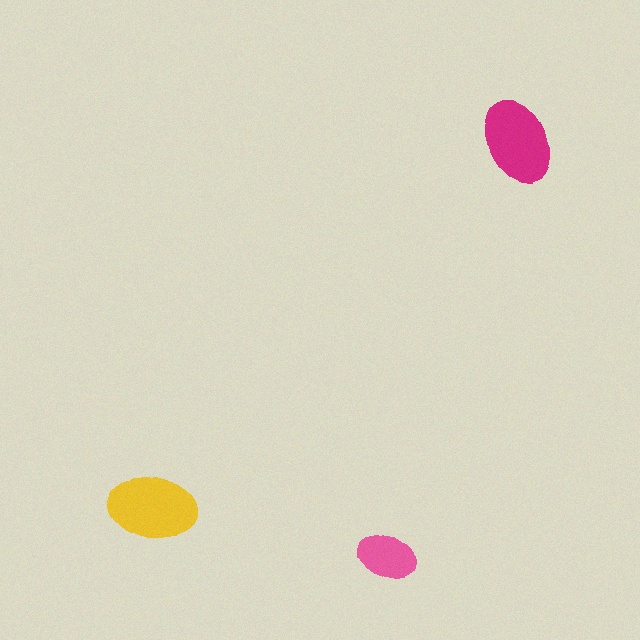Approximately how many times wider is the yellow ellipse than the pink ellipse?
About 1.5 times wider.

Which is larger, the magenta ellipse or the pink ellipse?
The magenta one.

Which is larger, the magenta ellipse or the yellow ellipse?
The yellow one.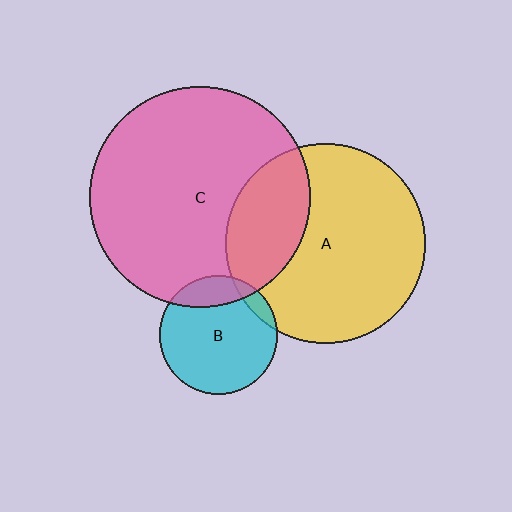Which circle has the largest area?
Circle C (pink).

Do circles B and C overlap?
Yes.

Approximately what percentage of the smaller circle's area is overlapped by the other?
Approximately 15%.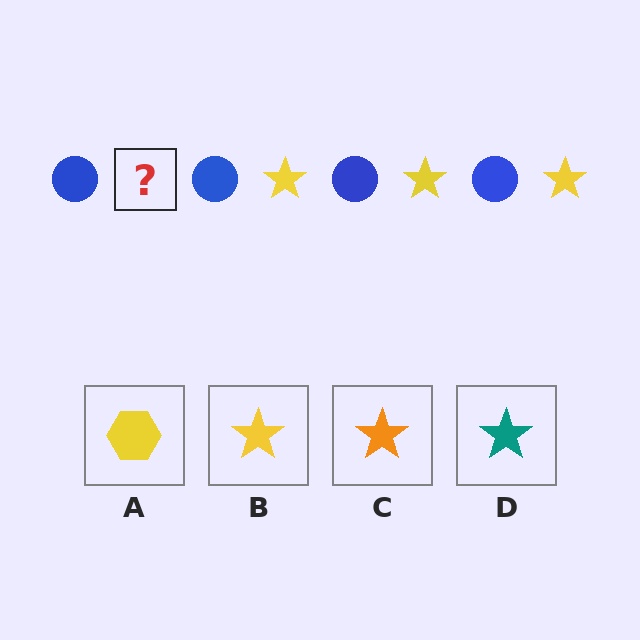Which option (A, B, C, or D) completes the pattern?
B.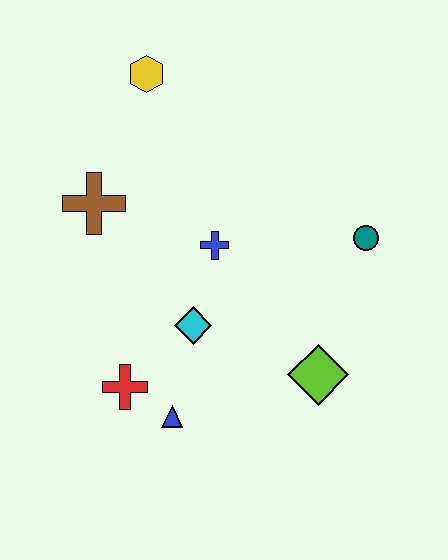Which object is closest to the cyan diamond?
The blue cross is closest to the cyan diamond.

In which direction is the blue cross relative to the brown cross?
The blue cross is to the right of the brown cross.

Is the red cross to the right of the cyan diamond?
No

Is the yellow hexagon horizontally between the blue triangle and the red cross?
Yes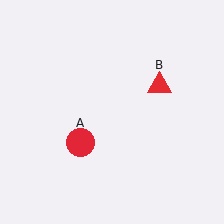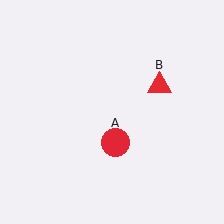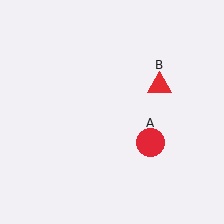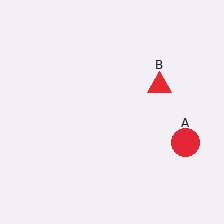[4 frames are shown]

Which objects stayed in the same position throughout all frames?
Red triangle (object B) remained stationary.